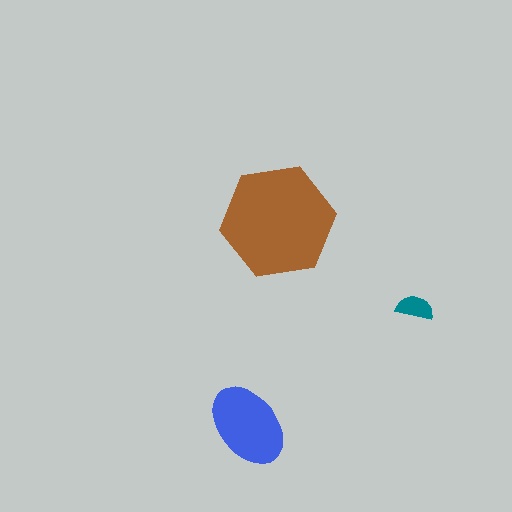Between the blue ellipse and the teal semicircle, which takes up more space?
The blue ellipse.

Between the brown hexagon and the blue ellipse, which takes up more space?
The brown hexagon.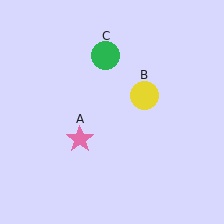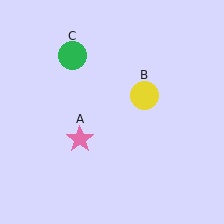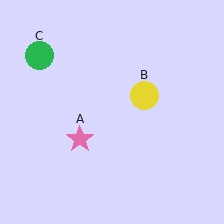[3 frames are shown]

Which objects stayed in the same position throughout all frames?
Pink star (object A) and yellow circle (object B) remained stationary.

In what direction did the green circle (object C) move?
The green circle (object C) moved left.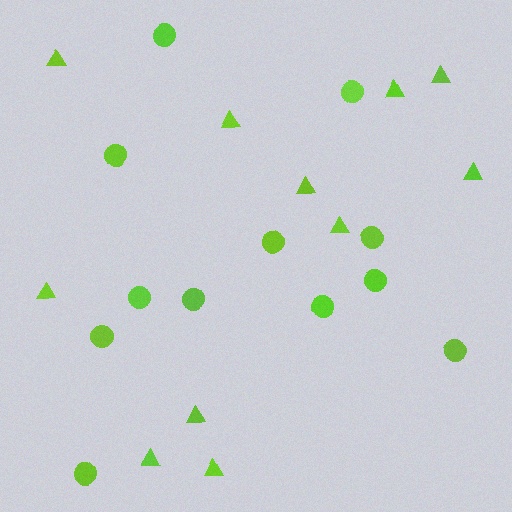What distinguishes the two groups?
There are 2 groups: one group of triangles (11) and one group of circles (12).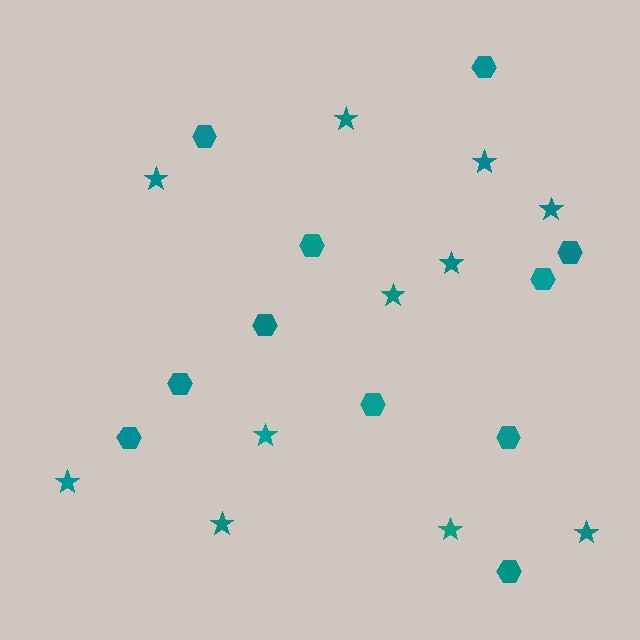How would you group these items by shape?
There are 2 groups: one group of hexagons (11) and one group of stars (11).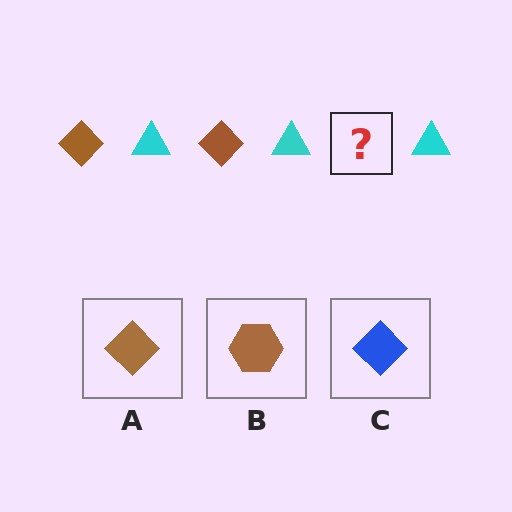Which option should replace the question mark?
Option A.